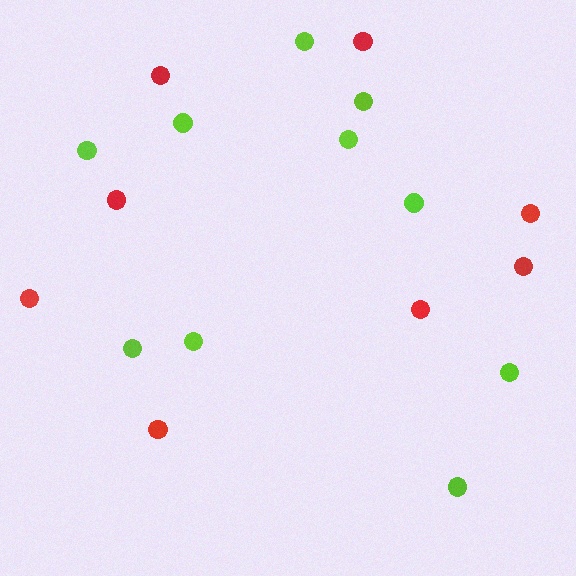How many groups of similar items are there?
There are 2 groups: one group of red circles (8) and one group of lime circles (10).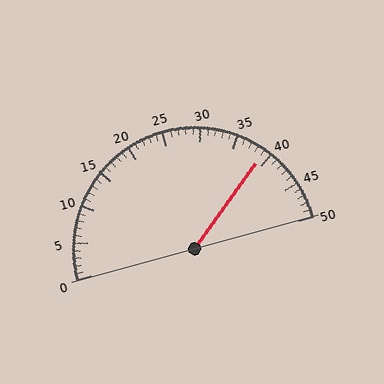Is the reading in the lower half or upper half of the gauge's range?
The reading is in the upper half of the range (0 to 50).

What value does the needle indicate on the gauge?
The needle indicates approximately 39.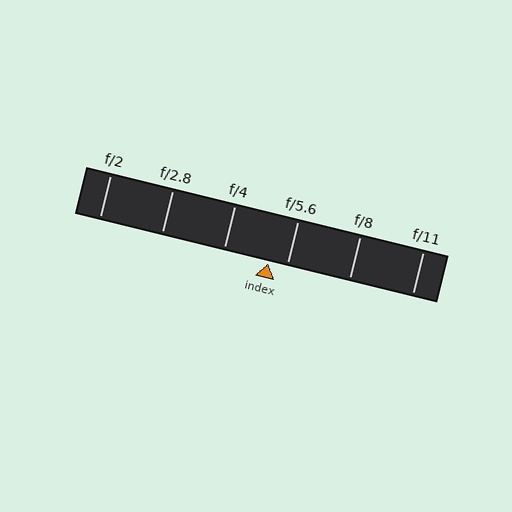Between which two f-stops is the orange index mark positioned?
The index mark is between f/4 and f/5.6.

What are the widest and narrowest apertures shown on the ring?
The widest aperture shown is f/2 and the narrowest is f/11.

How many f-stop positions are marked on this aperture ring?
There are 6 f-stop positions marked.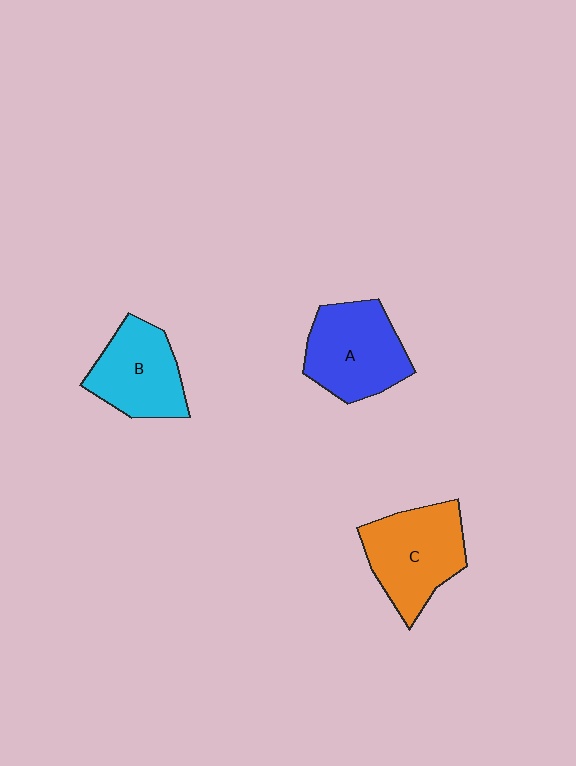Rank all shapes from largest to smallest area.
From largest to smallest: C (orange), A (blue), B (cyan).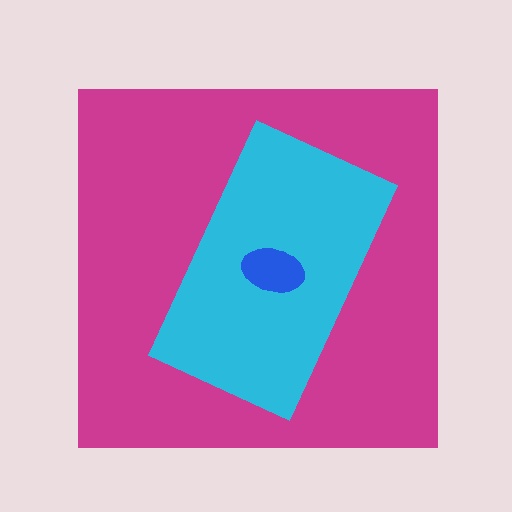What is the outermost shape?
The magenta square.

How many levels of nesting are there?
3.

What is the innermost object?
The blue ellipse.